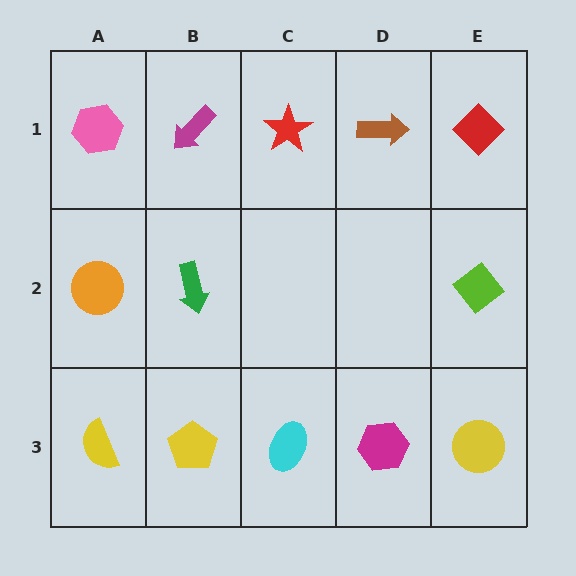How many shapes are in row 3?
5 shapes.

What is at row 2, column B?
A green arrow.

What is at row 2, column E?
A lime diamond.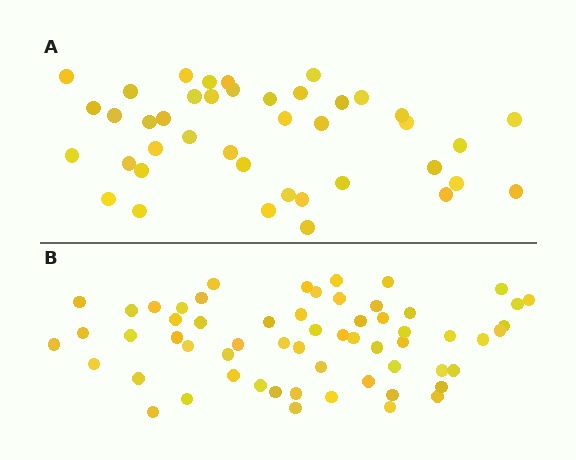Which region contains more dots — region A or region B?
Region B (the bottom region) has more dots.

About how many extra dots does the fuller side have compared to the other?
Region B has approximately 20 more dots than region A.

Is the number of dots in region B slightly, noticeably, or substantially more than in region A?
Region B has substantially more. The ratio is roughly 1.5 to 1.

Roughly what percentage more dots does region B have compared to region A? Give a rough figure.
About 45% more.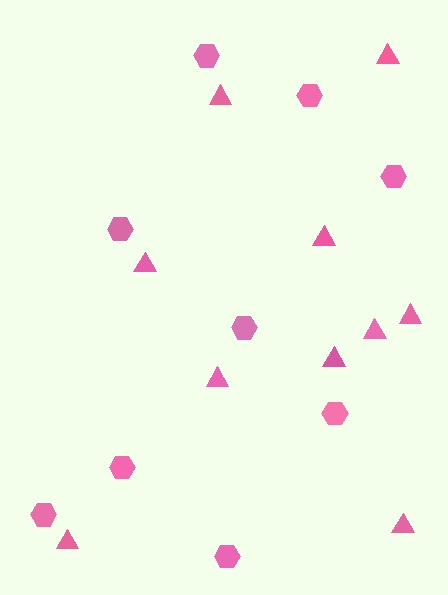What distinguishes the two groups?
There are 2 groups: one group of triangles (10) and one group of hexagons (9).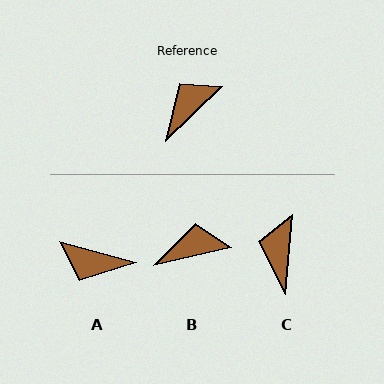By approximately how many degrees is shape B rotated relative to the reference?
Approximately 31 degrees clockwise.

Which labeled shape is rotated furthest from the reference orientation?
A, about 121 degrees away.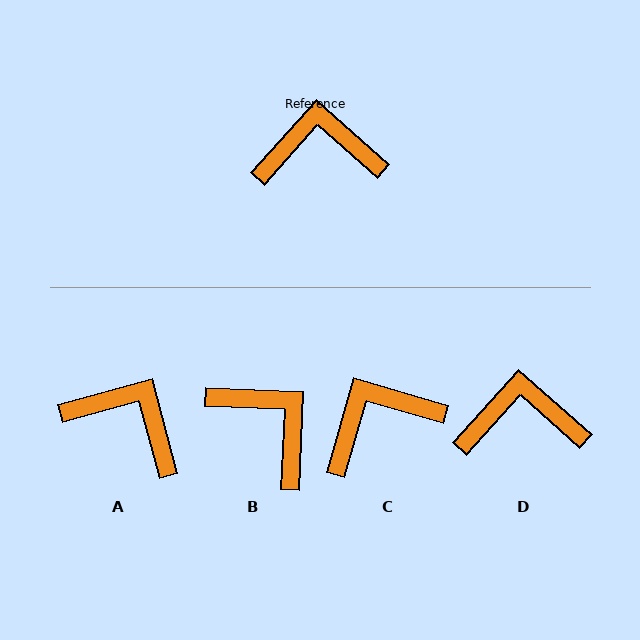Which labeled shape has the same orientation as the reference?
D.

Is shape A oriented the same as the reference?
No, it is off by about 33 degrees.